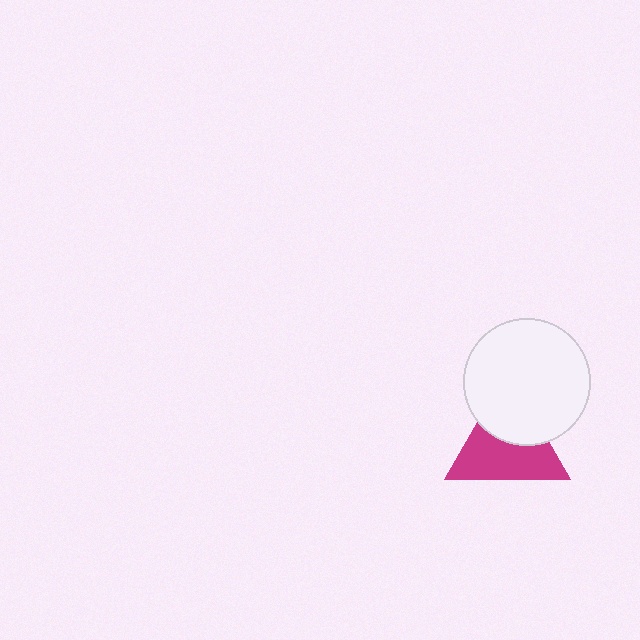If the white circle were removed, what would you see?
You would see the complete magenta triangle.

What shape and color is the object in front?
The object in front is a white circle.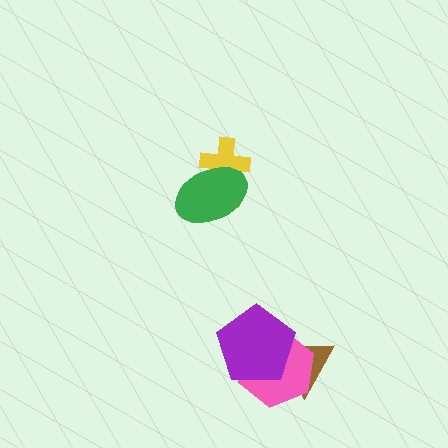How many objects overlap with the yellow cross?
1 object overlaps with the yellow cross.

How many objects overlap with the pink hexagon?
2 objects overlap with the pink hexagon.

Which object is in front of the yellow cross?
The green ellipse is in front of the yellow cross.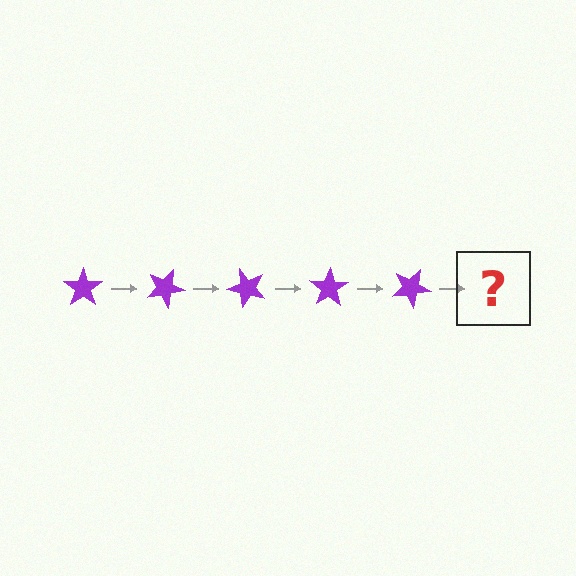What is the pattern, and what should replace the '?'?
The pattern is that the star rotates 25 degrees each step. The '?' should be a purple star rotated 125 degrees.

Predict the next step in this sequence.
The next step is a purple star rotated 125 degrees.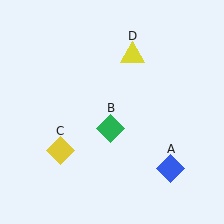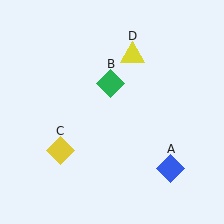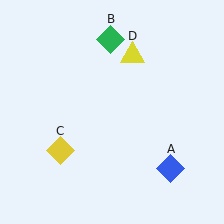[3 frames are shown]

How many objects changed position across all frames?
1 object changed position: green diamond (object B).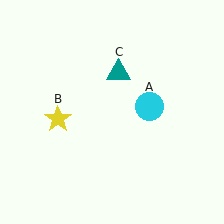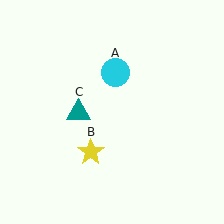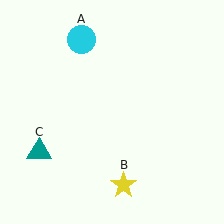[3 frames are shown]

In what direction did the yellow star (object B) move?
The yellow star (object B) moved down and to the right.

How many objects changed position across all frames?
3 objects changed position: cyan circle (object A), yellow star (object B), teal triangle (object C).